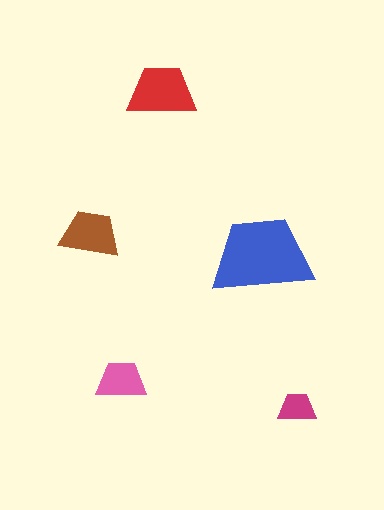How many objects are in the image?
There are 5 objects in the image.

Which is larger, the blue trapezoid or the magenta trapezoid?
The blue one.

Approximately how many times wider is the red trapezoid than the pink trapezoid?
About 1.5 times wider.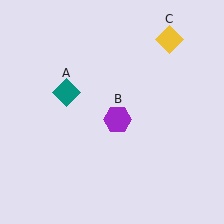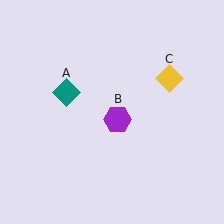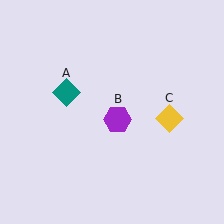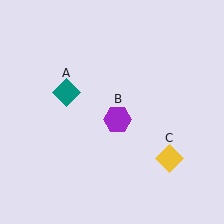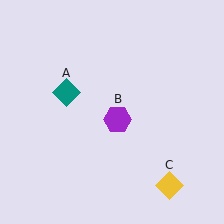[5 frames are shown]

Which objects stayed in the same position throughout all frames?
Teal diamond (object A) and purple hexagon (object B) remained stationary.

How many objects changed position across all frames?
1 object changed position: yellow diamond (object C).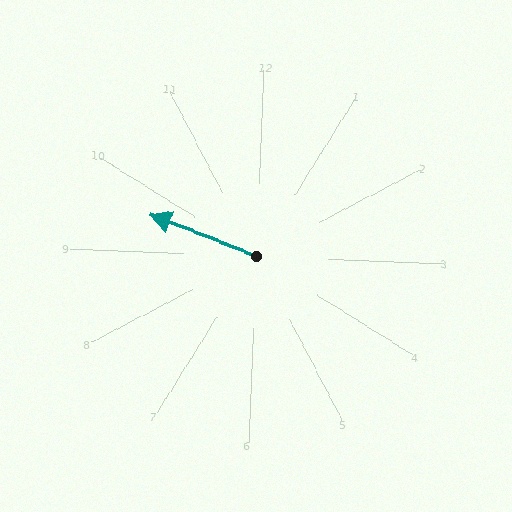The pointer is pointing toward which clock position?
Roughly 10 o'clock.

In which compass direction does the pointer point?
West.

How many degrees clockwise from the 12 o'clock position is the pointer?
Approximately 289 degrees.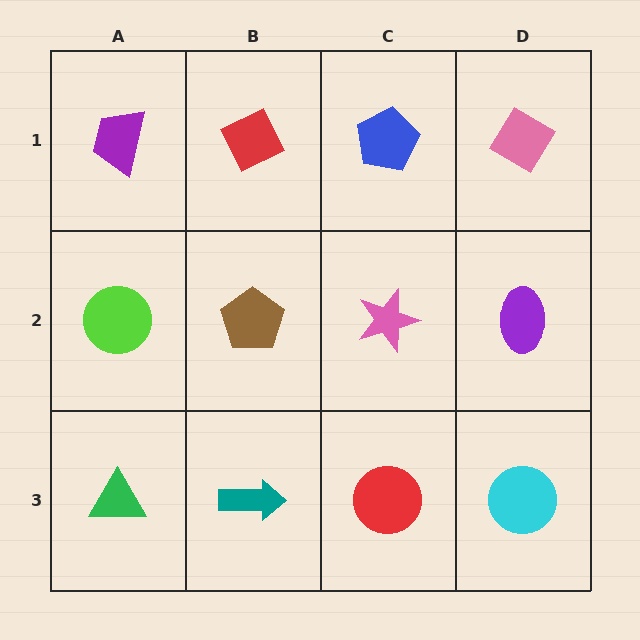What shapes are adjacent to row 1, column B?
A brown pentagon (row 2, column B), a purple trapezoid (row 1, column A), a blue pentagon (row 1, column C).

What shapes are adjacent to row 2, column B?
A red diamond (row 1, column B), a teal arrow (row 3, column B), a lime circle (row 2, column A), a pink star (row 2, column C).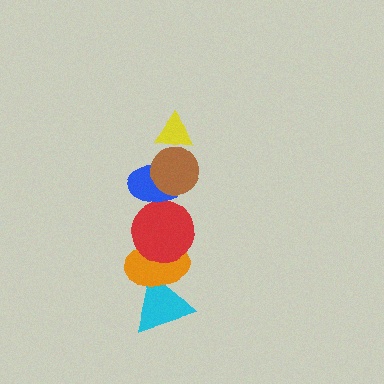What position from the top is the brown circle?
The brown circle is 2nd from the top.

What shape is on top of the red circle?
The blue ellipse is on top of the red circle.